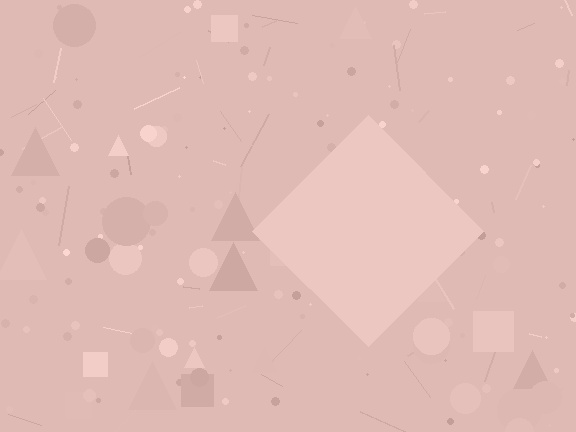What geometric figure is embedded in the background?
A diamond is embedded in the background.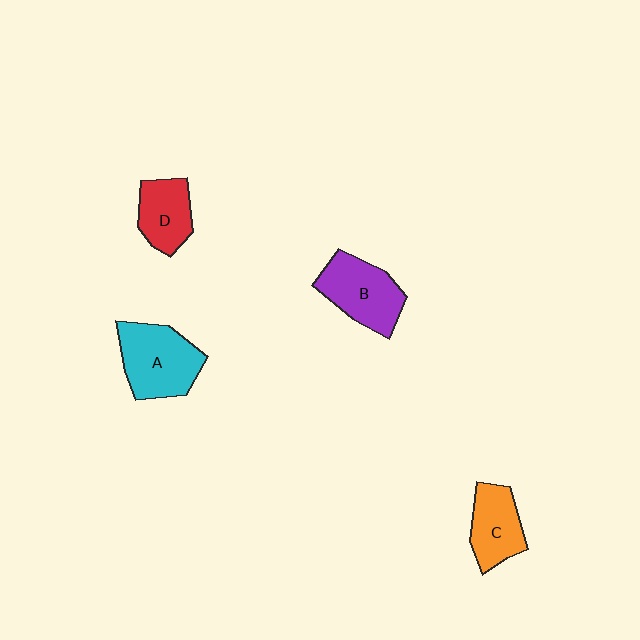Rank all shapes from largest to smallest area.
From largest to smallest: A (cyan), B (purple), C (orange), D (red).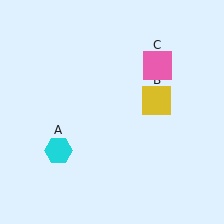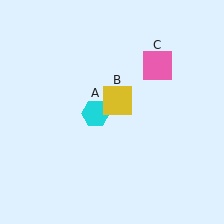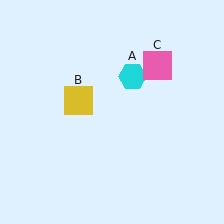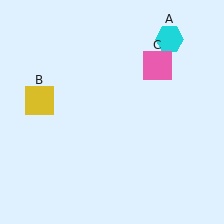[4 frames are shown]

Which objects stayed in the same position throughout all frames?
Pink square (object C) remained stationary.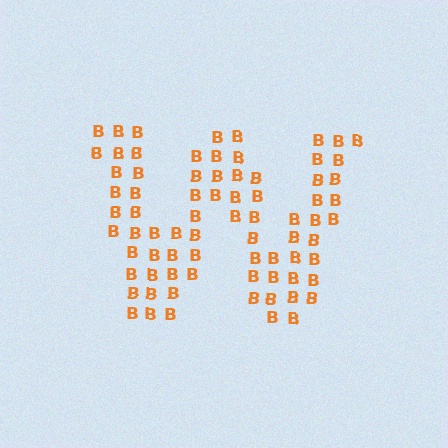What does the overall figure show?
The overall figure shows the letter W.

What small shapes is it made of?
It is made of small letter B's.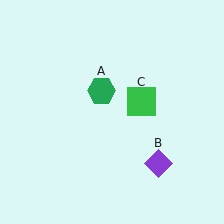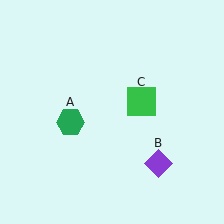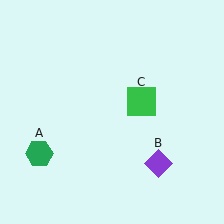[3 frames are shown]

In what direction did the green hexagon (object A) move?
The green hexagon (object A) moved down and to the left.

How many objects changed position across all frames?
1 object changed position: green hexagon (object A).